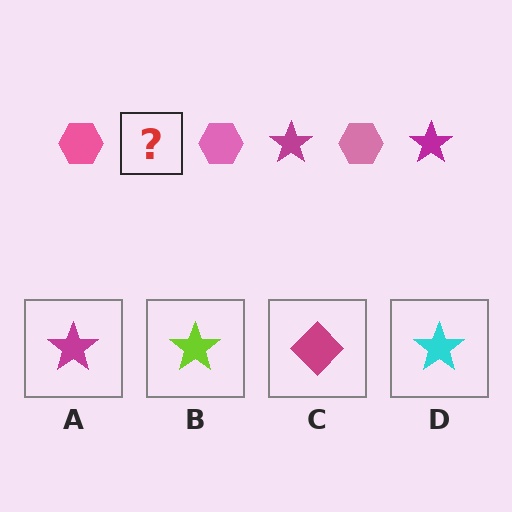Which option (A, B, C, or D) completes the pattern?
A.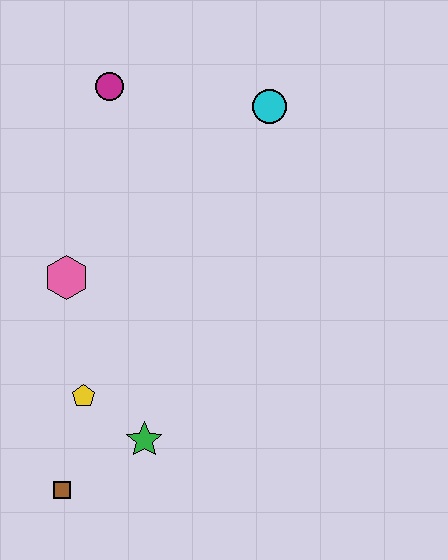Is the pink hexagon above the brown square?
Yes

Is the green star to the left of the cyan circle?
Yes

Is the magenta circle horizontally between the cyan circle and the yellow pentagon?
Yes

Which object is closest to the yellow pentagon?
The green star is closest to the yellow pentagon.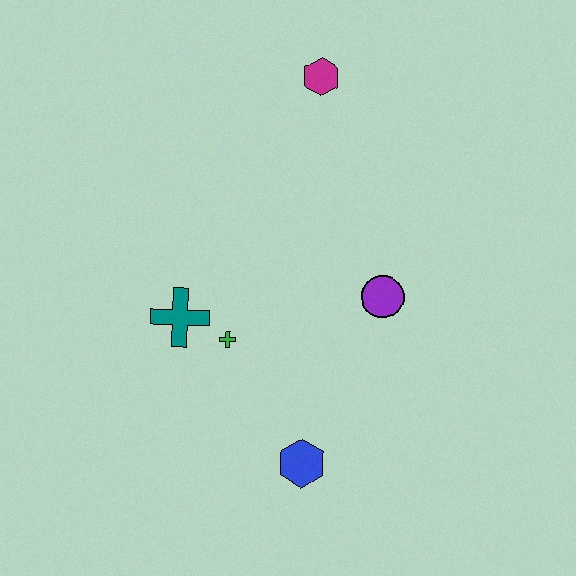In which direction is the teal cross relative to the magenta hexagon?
The teal cross is below the magenta hexagon.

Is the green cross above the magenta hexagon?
No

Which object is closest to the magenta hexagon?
The purple circle is closest to the magenta hexagon.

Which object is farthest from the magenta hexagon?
The blue hexagon is farthest from the magenta hexagon.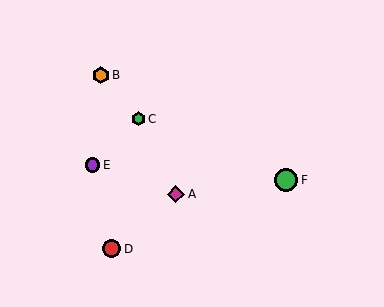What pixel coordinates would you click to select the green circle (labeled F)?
Click at (286, 180) to select the green circle F.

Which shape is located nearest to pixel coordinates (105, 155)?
The purple circle (labeled E) at (92, 165) is nearest to that location.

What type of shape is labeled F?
Shape F is a green circle.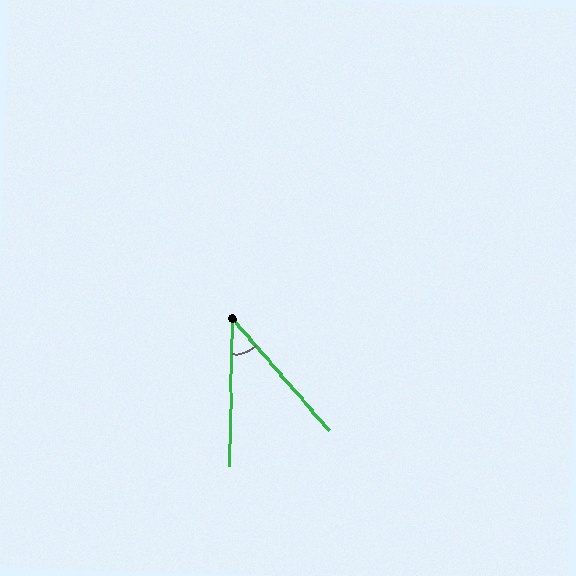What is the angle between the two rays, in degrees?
Approximately 42 degrees.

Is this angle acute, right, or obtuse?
It is acute.